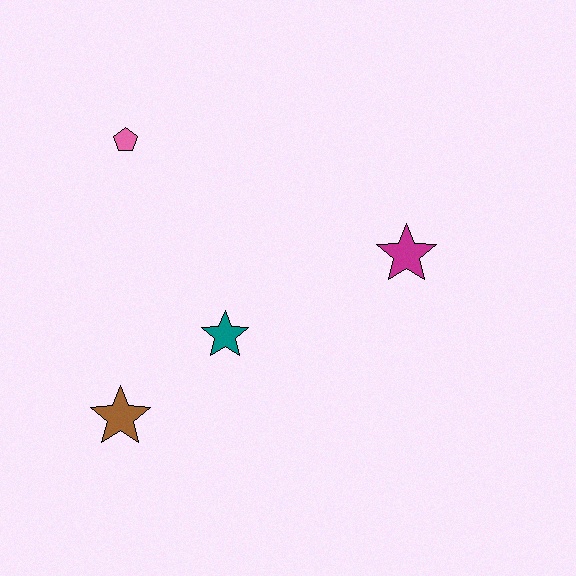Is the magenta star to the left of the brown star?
No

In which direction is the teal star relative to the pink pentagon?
The teal star is below the pink pentagon.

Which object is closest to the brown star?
The teal star is closest to the brown star.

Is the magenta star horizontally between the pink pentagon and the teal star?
No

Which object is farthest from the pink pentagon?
The magenta star is farthest from the pink pentagon.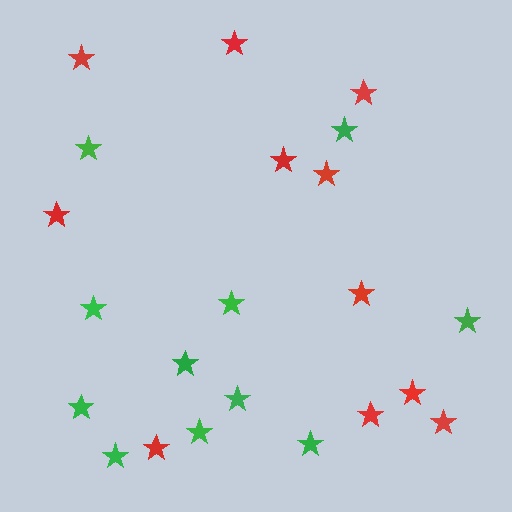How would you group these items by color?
There are 2 groups: one group of red stars (11) and one group of green stars (11).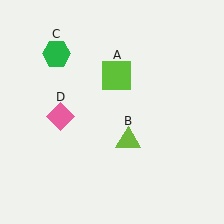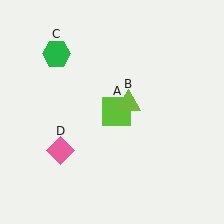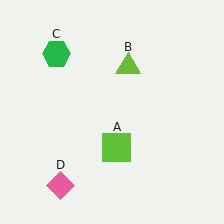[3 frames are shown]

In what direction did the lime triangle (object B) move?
The lime triangle (object B) moved up.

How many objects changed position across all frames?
3 objects changed position: lime square (object A), lime triangle (object B), pink diamond (object D).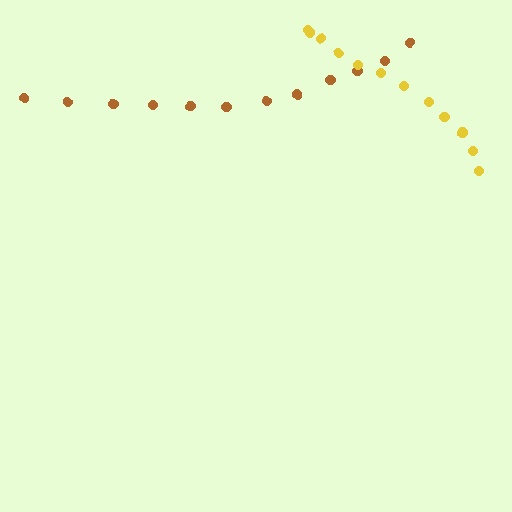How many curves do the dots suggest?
There are 2 distinct paths.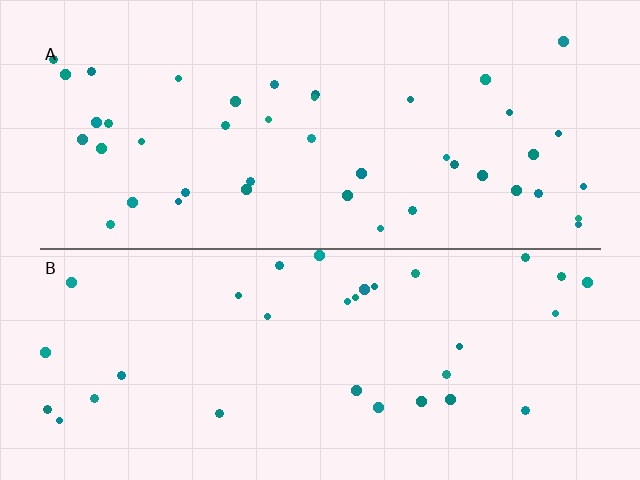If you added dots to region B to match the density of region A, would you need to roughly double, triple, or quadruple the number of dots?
Approximately double.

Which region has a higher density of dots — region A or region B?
A (the top).